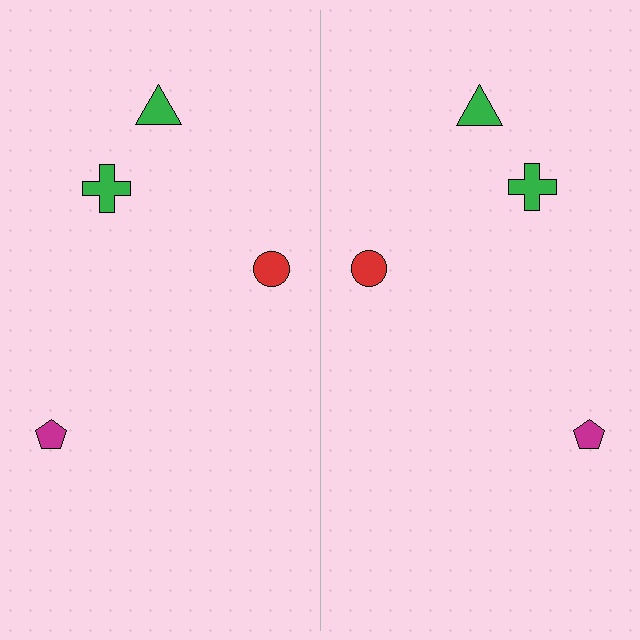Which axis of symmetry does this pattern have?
The pattern has a vertical axis of symmetry running through the center of the image.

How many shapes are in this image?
There are 8 shapes in this image.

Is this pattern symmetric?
Yes, this pattern has bilateral (reflection) symmetry.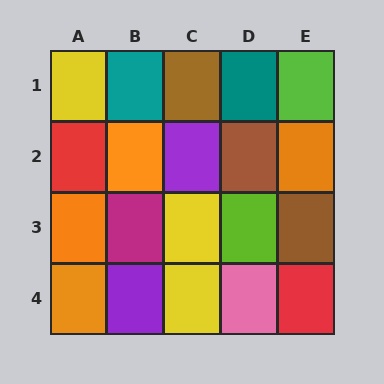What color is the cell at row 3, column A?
Orange.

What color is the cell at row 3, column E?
Brown.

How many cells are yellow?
3 cells are yellow.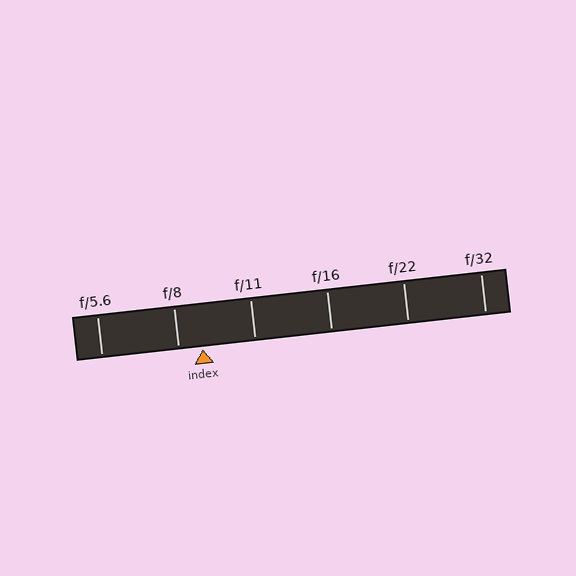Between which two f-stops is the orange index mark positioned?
The index mark is between f/8 and f/11.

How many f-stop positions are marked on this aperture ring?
There are 6 f-stop positions marked.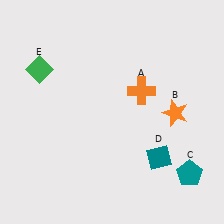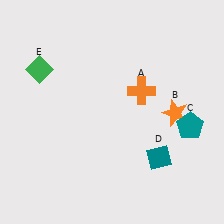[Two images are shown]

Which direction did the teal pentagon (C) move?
The teal pentagon (C) moved up.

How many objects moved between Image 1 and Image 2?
1 object moved between the two images.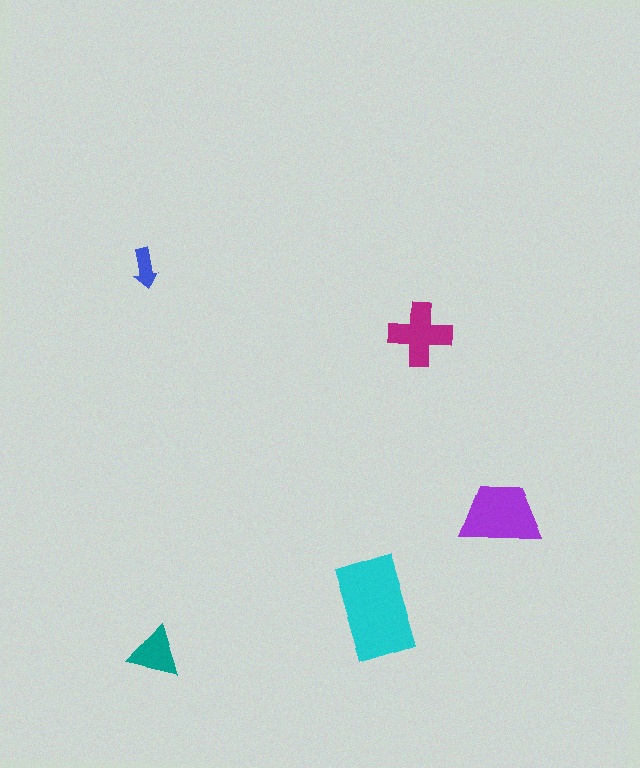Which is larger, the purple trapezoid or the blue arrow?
The purple trapezoid.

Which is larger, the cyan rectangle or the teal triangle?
The cyan rectangle.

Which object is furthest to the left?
The blue arrow is leftmost.